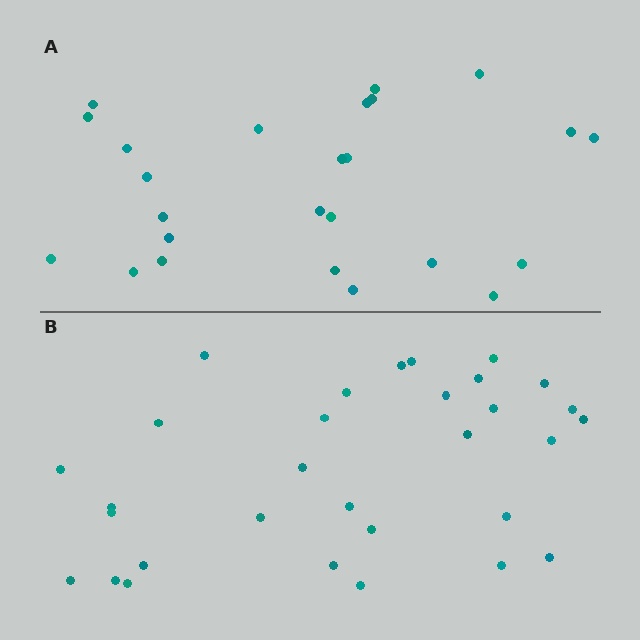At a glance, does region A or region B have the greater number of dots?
Region B (the bottom region) has more dots.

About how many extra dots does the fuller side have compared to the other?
Region B has about 6 more dots than region A.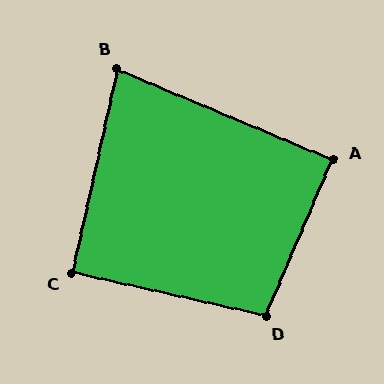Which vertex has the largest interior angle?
D, at approximately 100 degrees.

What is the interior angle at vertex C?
Approximately 90 degrees (approximately right).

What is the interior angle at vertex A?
Approximately 90 degrees (approximately right).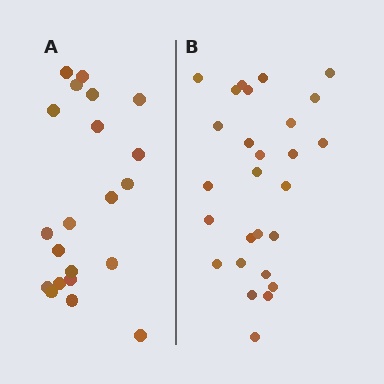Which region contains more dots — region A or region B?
Region B (the right region) has more dots.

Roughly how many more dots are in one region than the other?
Region B has about 6 more dots than region A.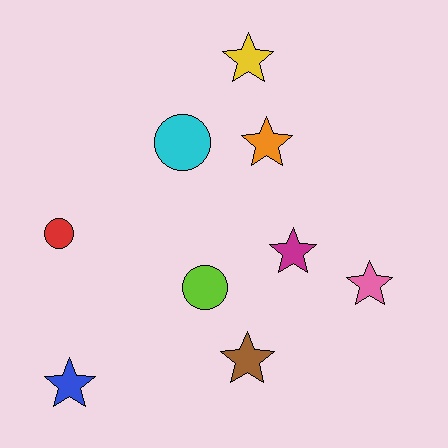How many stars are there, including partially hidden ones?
There are 6 stars.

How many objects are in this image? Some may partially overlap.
There are 9 objects.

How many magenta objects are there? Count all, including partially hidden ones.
There is 1 magenta object.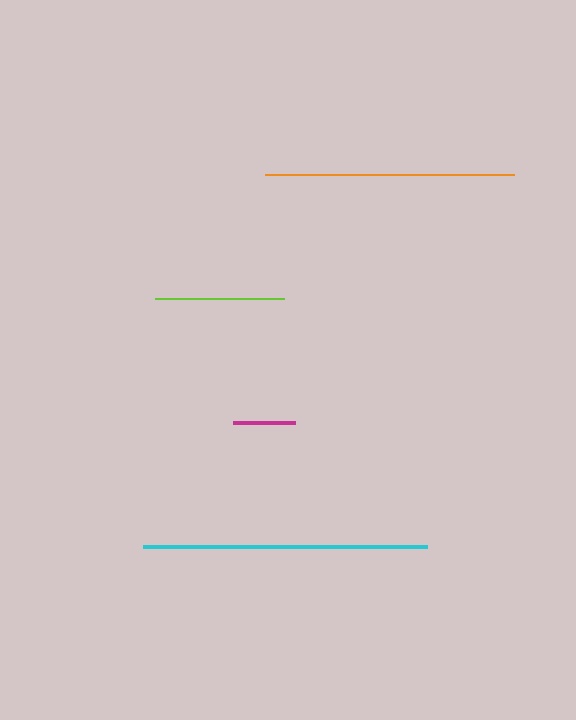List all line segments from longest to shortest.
From longest to shortest: cyan, orange, lime, magenta.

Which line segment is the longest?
The cyan line is the longest at approximately 284 pixels.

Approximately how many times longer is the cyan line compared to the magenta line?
The cyan line is approximately 4.6 times the length of the magenta line.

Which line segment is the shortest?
The magenta line is the shortest at approximately 62 pixels.